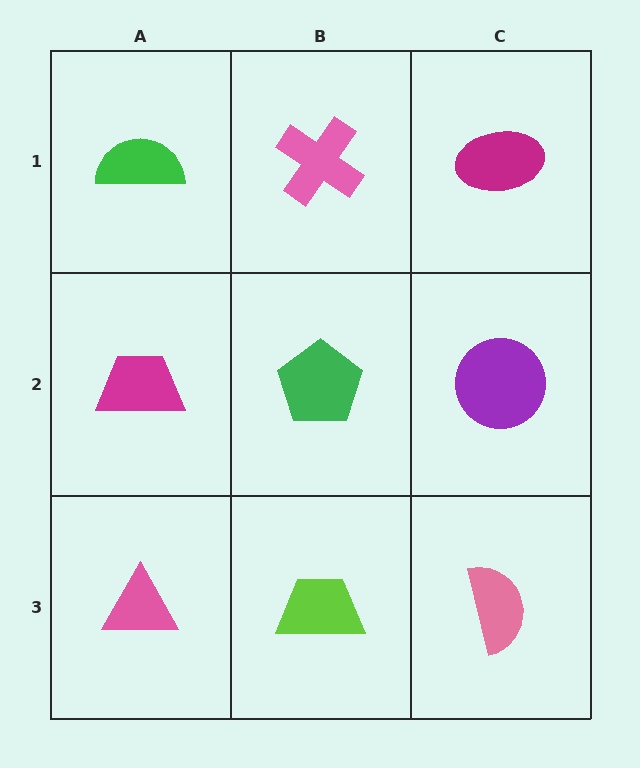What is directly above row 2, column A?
A green semicircle.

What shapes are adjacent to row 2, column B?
A pink cross (row 1, column B), a lime trapezoid (row 3, column B), a magenta trapezoid (row 2, column A), a purple circle (row 2, column C).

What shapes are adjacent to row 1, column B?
A green pentagon (row 2, column B), a green semicircle (row 1, column A), a magenta ellipse (row 1, column C).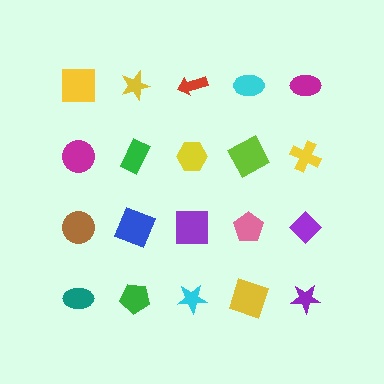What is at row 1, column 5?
A magenta ellipse.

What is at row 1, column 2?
A yellow star.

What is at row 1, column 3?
A red arrow.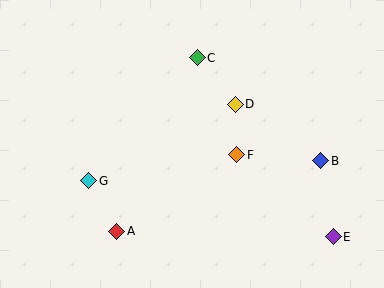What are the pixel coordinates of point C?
Point C is at (197, 58).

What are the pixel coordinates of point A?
Point A is at (117, 231).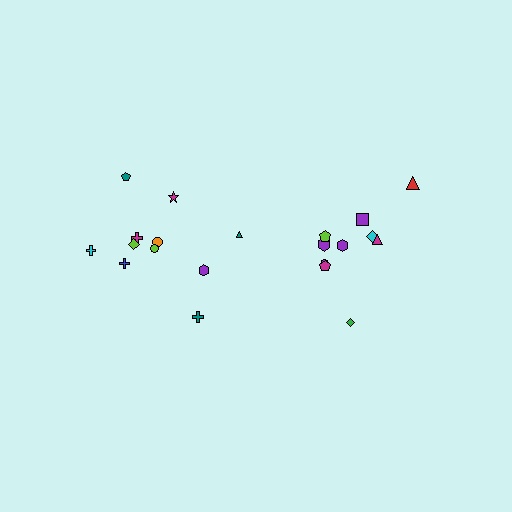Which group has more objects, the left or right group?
The left group.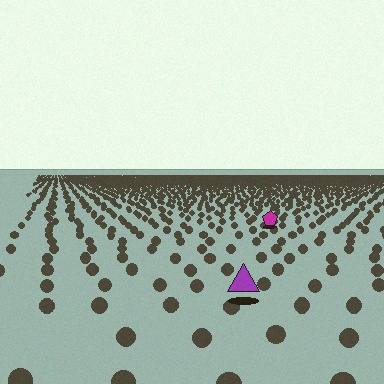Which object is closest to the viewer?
The purple triangle is closest. The texture marks near it are larger and more spread out.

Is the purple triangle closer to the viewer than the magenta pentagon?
Yes. The purple triangle is closer — you can tell from the texture gradient: the ground texture is coarser near it.